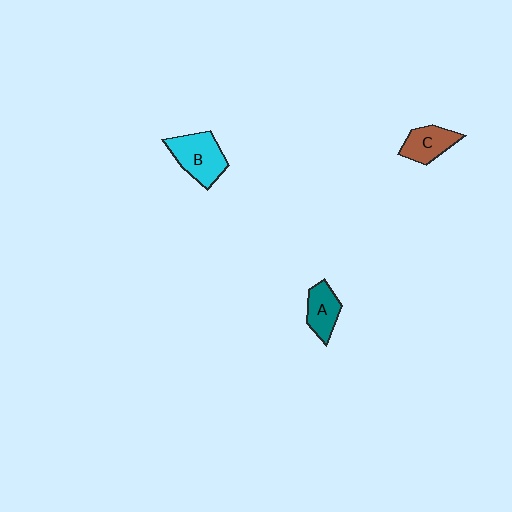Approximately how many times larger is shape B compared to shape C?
Approximately 1.4 times.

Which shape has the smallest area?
Shape A (teal).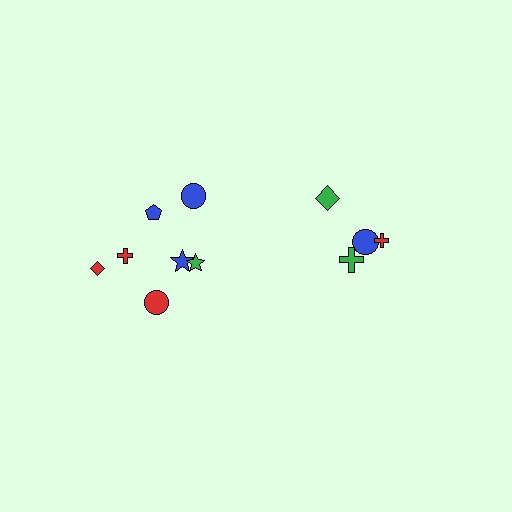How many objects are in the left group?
There are 7 objects.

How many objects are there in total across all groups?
There are 11 objects.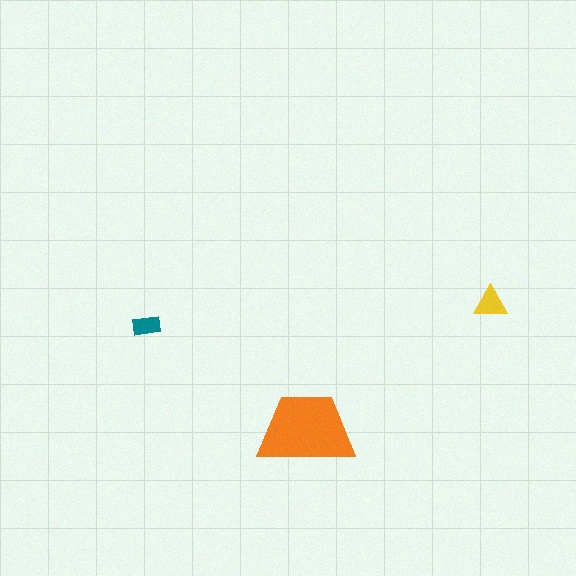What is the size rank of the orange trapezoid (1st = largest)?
1st.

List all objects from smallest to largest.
The teal rectangle, the yellow triangle, the orange trapezoid.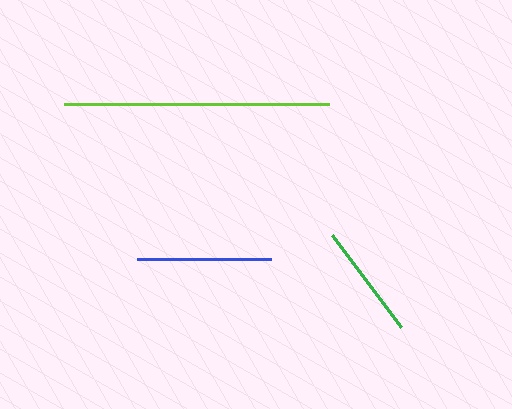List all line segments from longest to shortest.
From longest to shortest: lime, blue, green.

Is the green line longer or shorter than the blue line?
The blue line is longer than the green line.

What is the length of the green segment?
The green segment is approximately 115 pixels long.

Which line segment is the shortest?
The green line is the shortest at approximately 115 pixels.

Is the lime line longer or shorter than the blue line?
The lime line is longer than the blue line.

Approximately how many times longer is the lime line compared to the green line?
The lime line is approximately 2.3 times the length of the green line.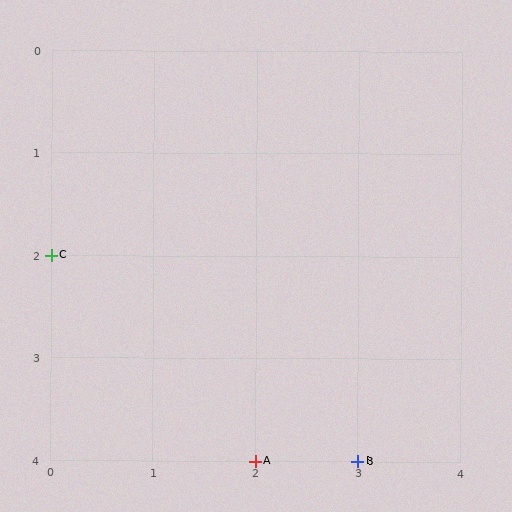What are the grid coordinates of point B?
Point B is at grid coordinates (3, 4).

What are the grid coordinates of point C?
Point C is at grid coordinates (0, 2).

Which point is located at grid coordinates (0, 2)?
Point C is at (0, 2).